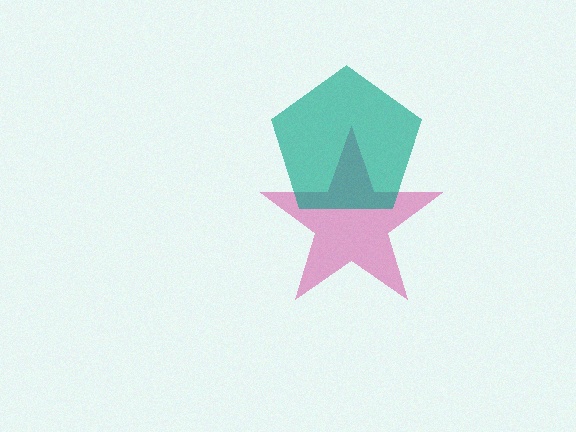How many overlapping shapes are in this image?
There are 2 overlapping shapes in the image.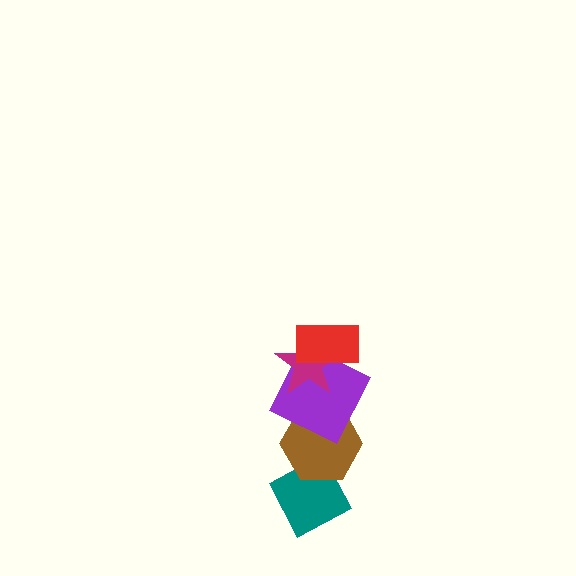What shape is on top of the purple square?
The magenta star is on top of the purple square.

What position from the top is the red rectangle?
The red rectangle is 1st from the top.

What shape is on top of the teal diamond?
The brown hexagon is on top of the teal diamond.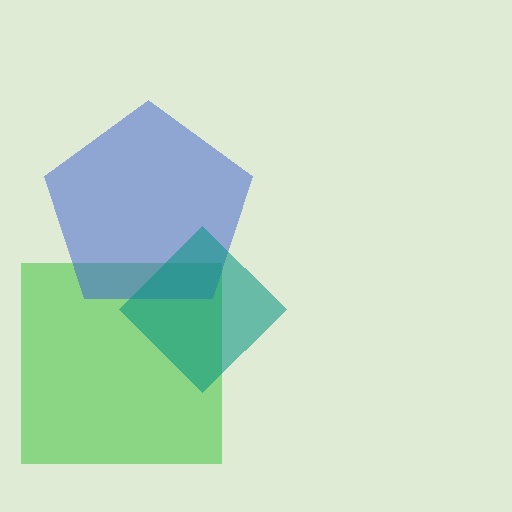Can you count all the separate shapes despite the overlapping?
Yes, there are 3 separate shapes.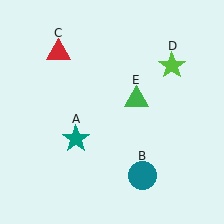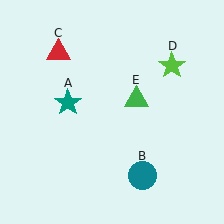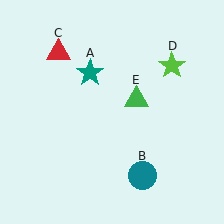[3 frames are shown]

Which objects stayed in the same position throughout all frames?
Teal circle (object B) and red triangle (object C) and lime star (object D) and green triangle (object E) remained stationary.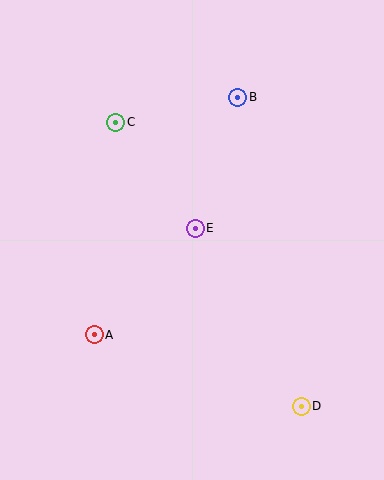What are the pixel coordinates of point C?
Point C is at (116, 122).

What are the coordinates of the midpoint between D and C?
The midpoint between D and C is at (208, 264).